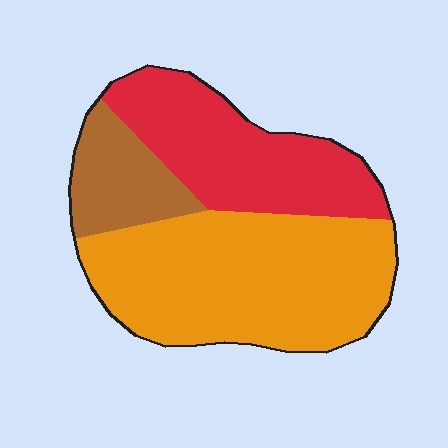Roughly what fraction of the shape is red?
Red takes up about one third (1/3) of the shape.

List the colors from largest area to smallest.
From largest to smallest: orange, red, brown.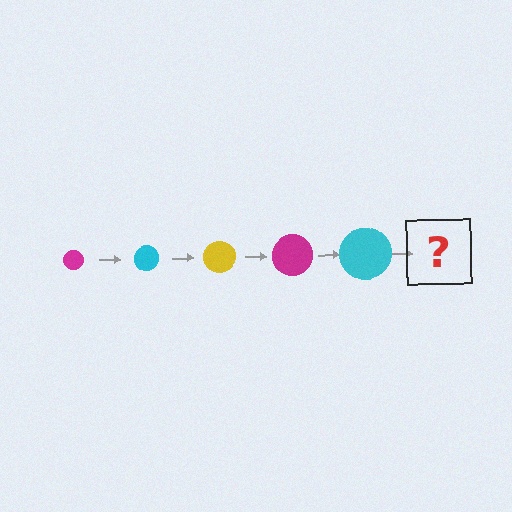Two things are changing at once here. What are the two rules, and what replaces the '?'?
The two rules are that the circle grows larger each step and the color cycles through magenta, cyan, and yellow. The '?' should be a yellow circle, larger than the previous one.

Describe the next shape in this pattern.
It should be a yellow circle, larger than the previous one.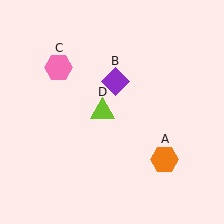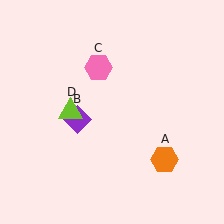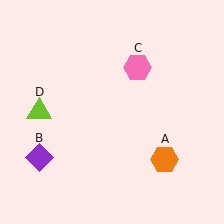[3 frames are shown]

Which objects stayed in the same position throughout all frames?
Orange hexagon (object A) remained stationary.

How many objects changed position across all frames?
3 objects changed position: purple diamond (object B), pink hexagon (object C), lime triangle (object D).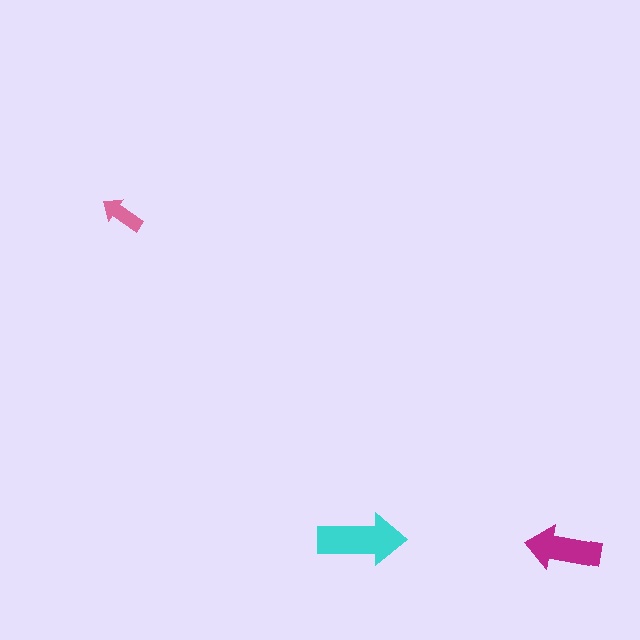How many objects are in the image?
There are 3 objects in the image.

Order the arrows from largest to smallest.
the cyan one, the magenta one, the pink one.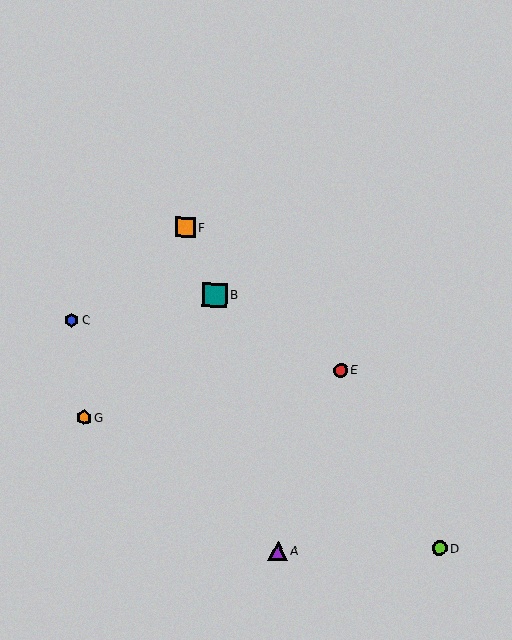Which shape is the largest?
The teal square (labeled B) is the largest.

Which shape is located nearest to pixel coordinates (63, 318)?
The blue hexagon (labeled C) at (72, 320) is nearest to that location.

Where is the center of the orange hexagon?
The center of the orange hexagon is at (84, 418).